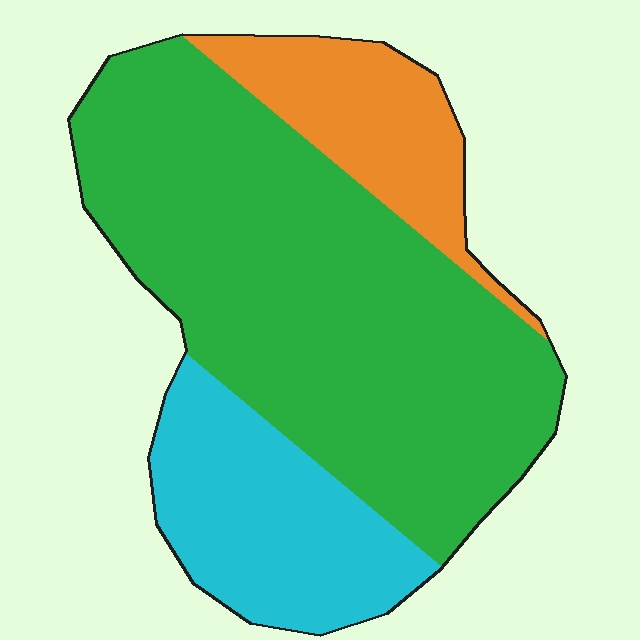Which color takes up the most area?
Green, at roughly 65%.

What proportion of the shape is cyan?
Cyan takes up about one fifth (1/5) of the shape.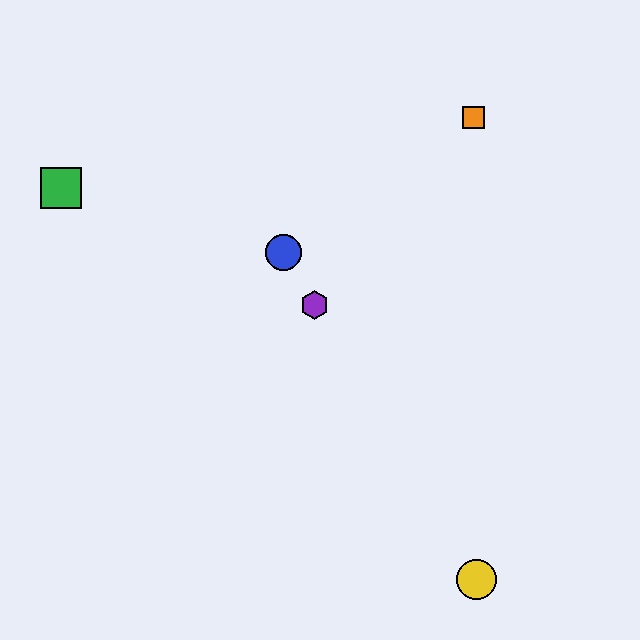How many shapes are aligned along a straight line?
4 shapes (the red circle, the blue circle, the yellow circle, the purple hexagon) are aligned along a straight line.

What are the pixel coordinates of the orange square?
The orange square is at (473, 118).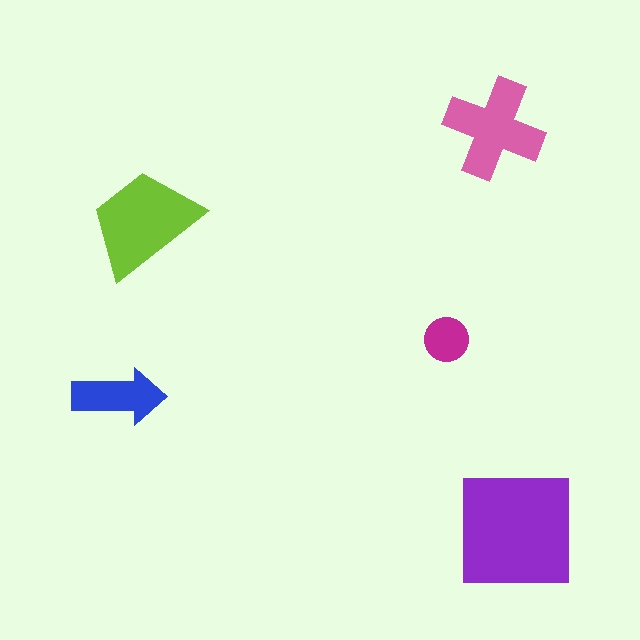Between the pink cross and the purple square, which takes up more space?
The purple square.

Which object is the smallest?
The magenta circle.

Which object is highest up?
The pink cross is topmost.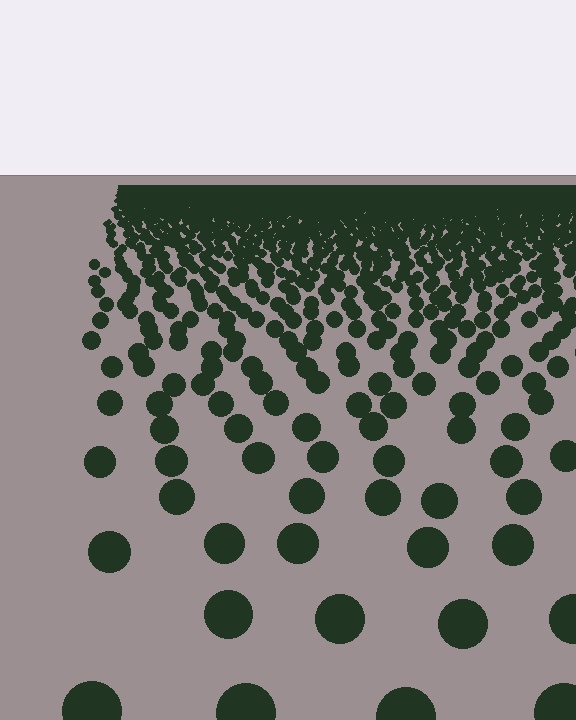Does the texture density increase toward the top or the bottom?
Density increases toward the top.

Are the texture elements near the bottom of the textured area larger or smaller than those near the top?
Larger. Near the bottom, elements are closer to the viewer and appear at a bigger on-screen size.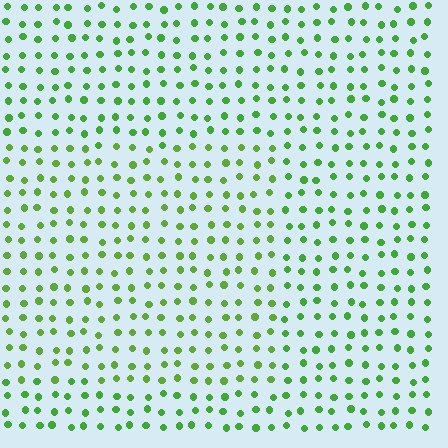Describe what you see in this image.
The image is filled with small green elements in a uniform arrangement. A rectangle-shaped region is visible where the elements are tinted to a slightly different hue, forming a subtle color boundary.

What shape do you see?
I see a rectangle.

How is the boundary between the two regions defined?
The boundary is defined purely by a slight shift in hue (about 17 degrees). Spacing, size, and orientation are identical on both sides.